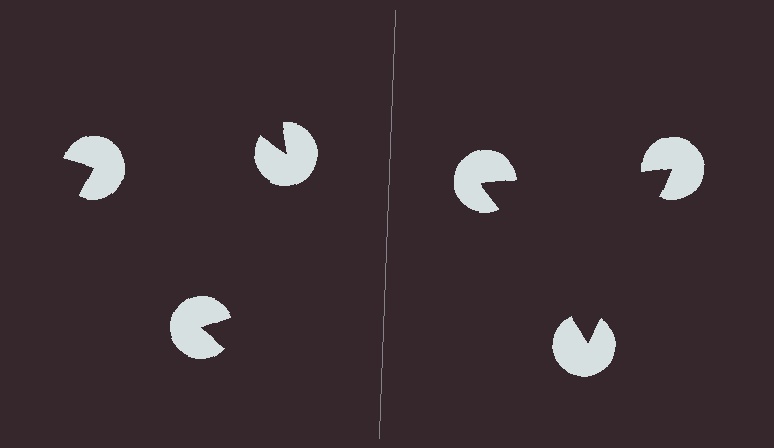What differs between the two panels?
The pac-man discs are positioned identically on both sides; only the wedge orientations differ. On the right they align to a triangle; on the left they are misaligned.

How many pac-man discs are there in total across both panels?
6 — 3 on each side.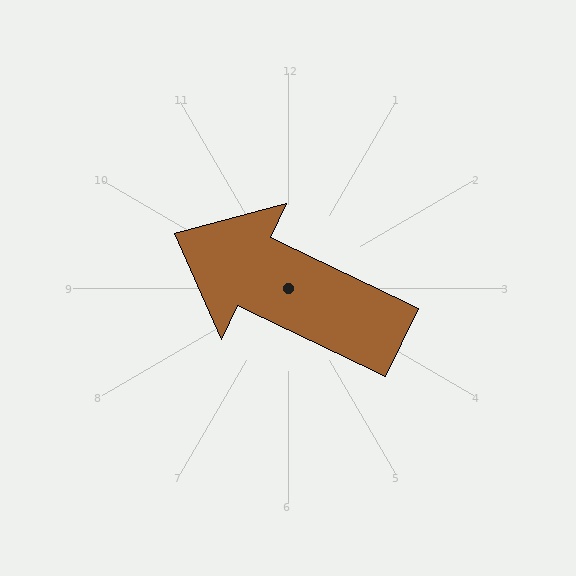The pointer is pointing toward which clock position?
Roughly 10 o'clock.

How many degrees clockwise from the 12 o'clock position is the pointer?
Approximately 296 degrees.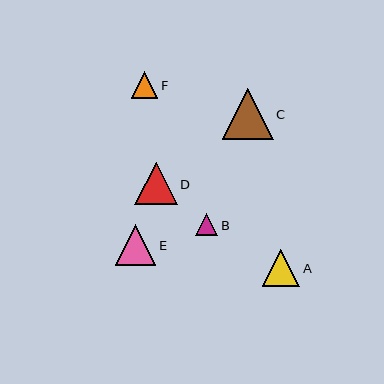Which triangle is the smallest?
Triangle B is the smallest with a size of approximately 23 pixels.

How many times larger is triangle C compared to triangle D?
Triangle C is approximately 1.2 times the size of triangle D.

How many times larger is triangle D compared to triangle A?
Triangle D is approximately 1.1 times the size of triangle A.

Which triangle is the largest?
Triangle C is the largest with a size of approximately 51 pixels.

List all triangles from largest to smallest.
From largest to smallest: C, D, E, A, F, B.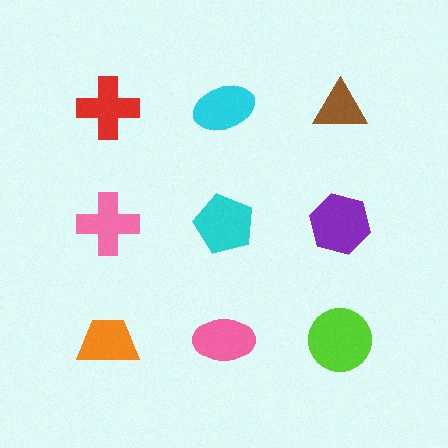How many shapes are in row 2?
3 shapes.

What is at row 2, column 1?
A pink cross.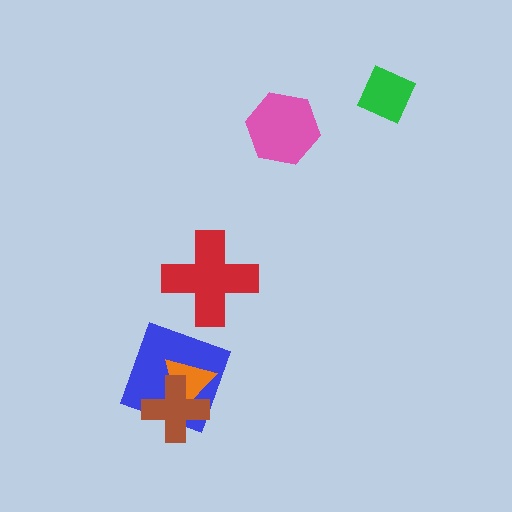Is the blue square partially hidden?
Yes, it is partially covered by another shape.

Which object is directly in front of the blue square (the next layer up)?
The orange triangle is directly in front of the blue square.